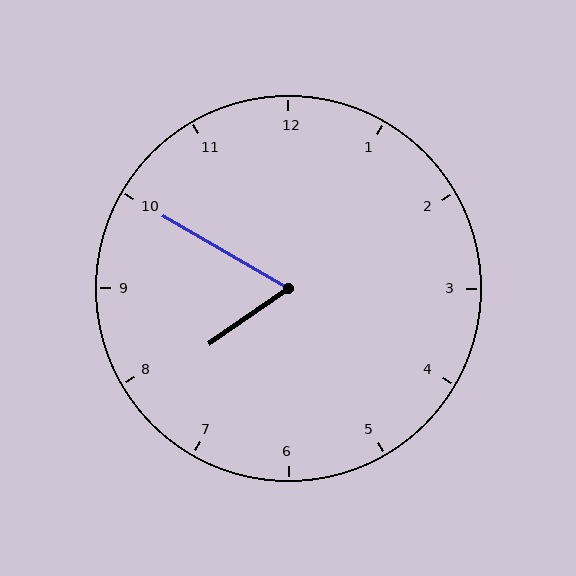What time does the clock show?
7:50.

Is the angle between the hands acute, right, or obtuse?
It is acute.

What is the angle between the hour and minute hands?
Approximately 65 degrees.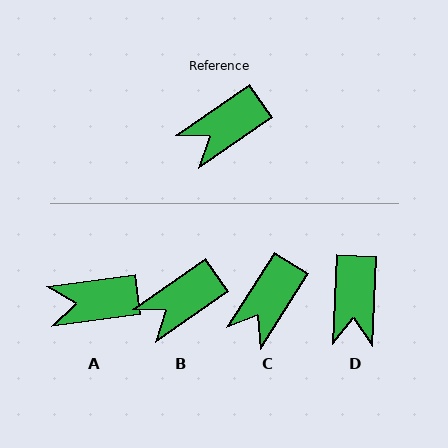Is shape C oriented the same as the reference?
No, it is off by about 23 degrees.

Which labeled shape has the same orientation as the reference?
B.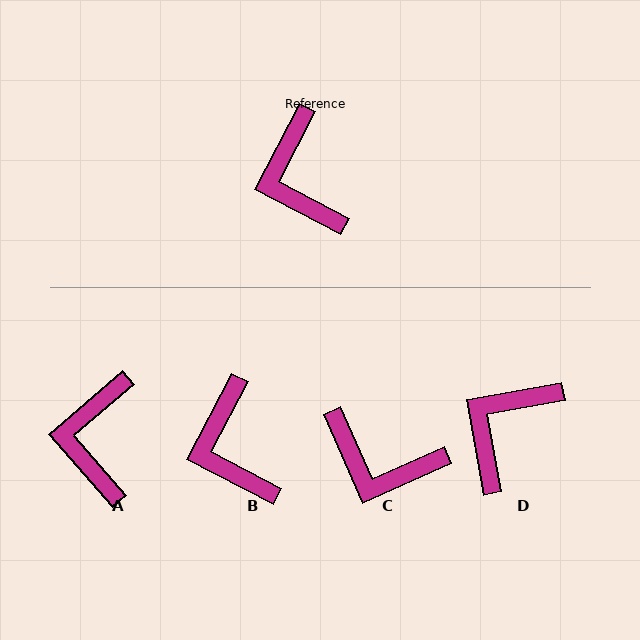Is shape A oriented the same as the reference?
No, it is off by about 22 degrees.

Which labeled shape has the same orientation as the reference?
B.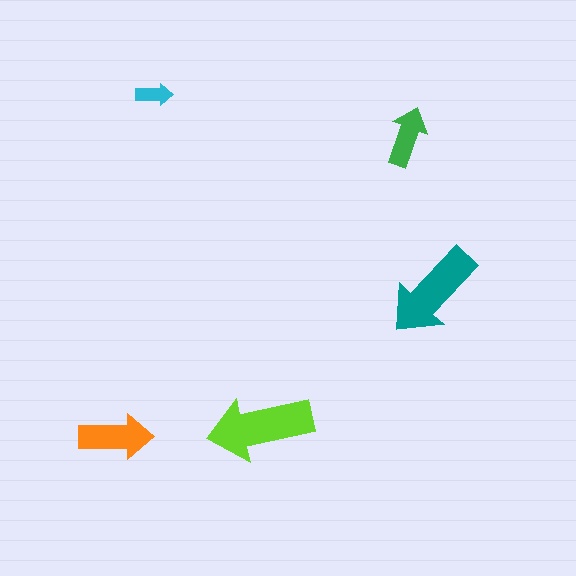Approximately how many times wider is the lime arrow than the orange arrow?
About 1.5 times wider.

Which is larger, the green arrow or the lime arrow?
The lime one.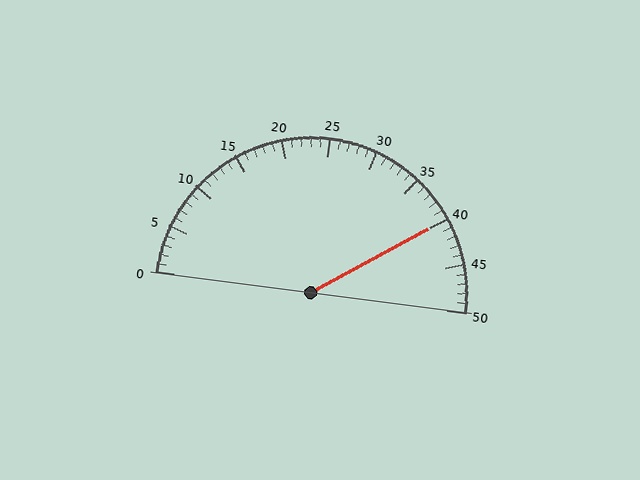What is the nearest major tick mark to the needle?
The nearest major tick mark is 40.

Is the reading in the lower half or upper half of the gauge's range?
The reading is in the upper half of the range (0 to 50).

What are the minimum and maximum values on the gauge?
The gauge ranges from 0 to 50.